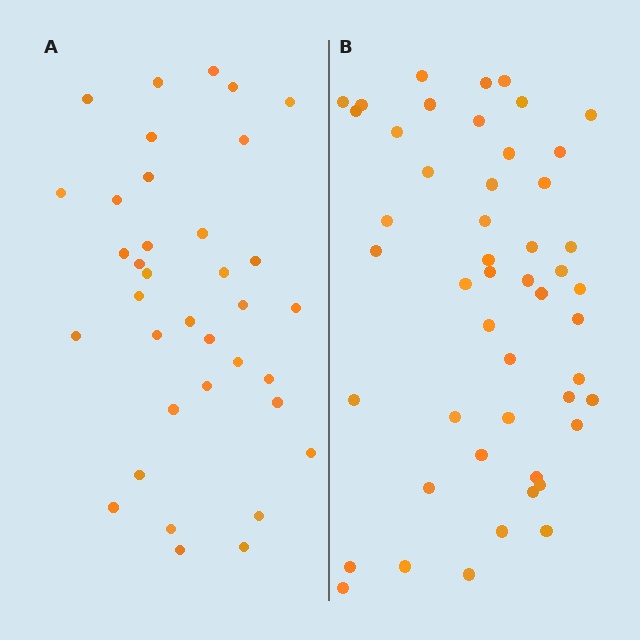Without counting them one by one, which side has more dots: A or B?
Region B (the right region) has more dots.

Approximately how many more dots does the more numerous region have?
Region B has approximately 15 more dots than region A.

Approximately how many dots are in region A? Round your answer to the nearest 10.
About 40 dots. (The exact count is 36, which rounds to 40.)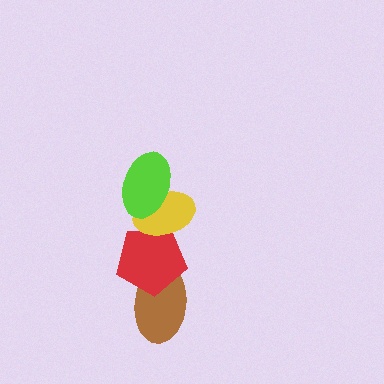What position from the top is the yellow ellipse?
The yellow ellipse is 2nd from the top.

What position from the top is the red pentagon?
The red pentagon is 3rd from the top.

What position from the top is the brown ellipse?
The brown ellipse is 4th from the top.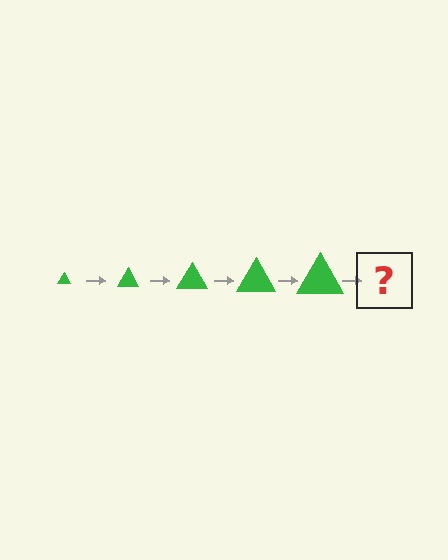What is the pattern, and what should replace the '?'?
The pattern is that the triangle gets progressively larger each step. The '?' should be a green triangle, larger than the previous one.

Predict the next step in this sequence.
The next step is a green triangle, larger than the previous one.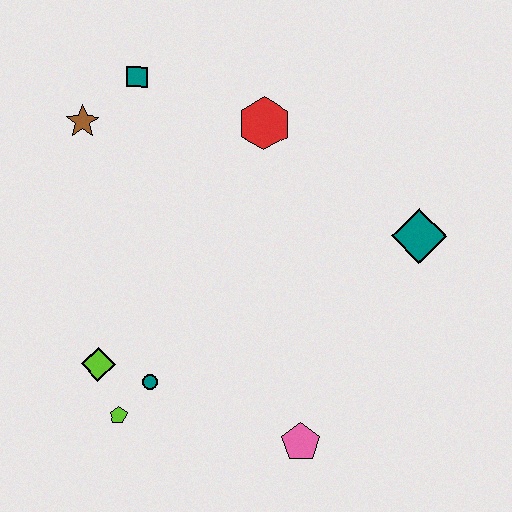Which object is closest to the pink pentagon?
The teal circle is closest to the pink pentagon.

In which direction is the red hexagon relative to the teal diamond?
The red hexagon is to the left of the teal diamond.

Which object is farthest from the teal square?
The pink pentagon is farthest from the teal square.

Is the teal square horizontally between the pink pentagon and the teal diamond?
No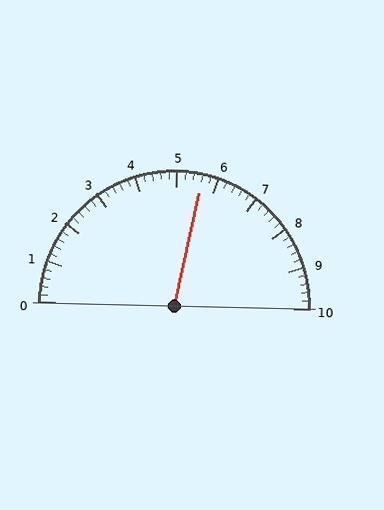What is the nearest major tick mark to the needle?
The nearest major tick mark is 6.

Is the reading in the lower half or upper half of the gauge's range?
The reading is in the upper half of the range (0 to 10).